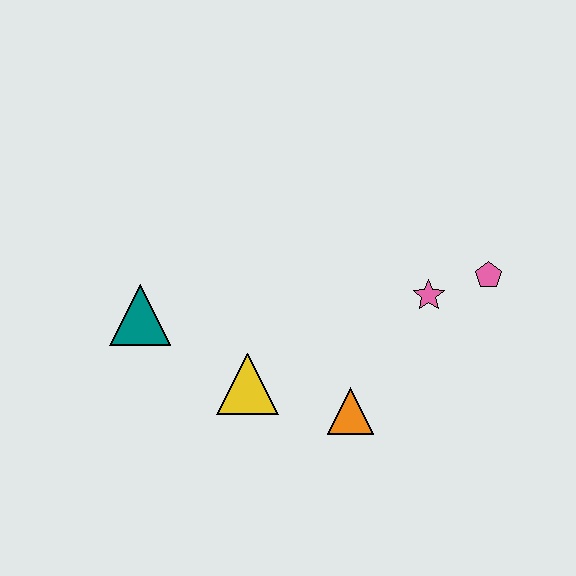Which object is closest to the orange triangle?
The yellow triangle is closest to the orange triangle.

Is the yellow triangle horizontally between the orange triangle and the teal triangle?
Yes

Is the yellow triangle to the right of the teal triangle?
Yes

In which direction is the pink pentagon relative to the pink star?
The pink pentagon is to the right of the pink star.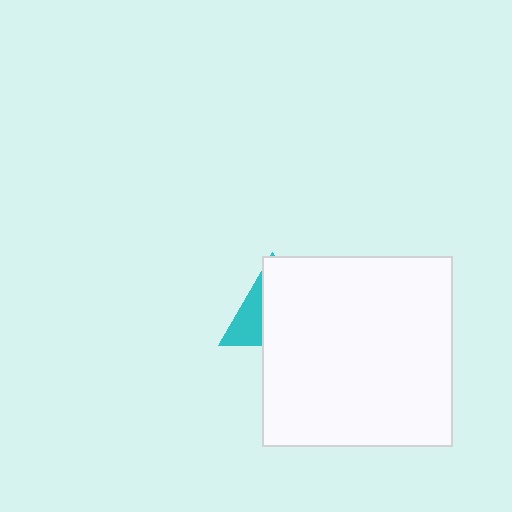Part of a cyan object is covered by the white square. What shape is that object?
It is a triangle.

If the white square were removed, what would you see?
You would see the complete cyan triangle.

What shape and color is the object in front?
The object in front is a white square.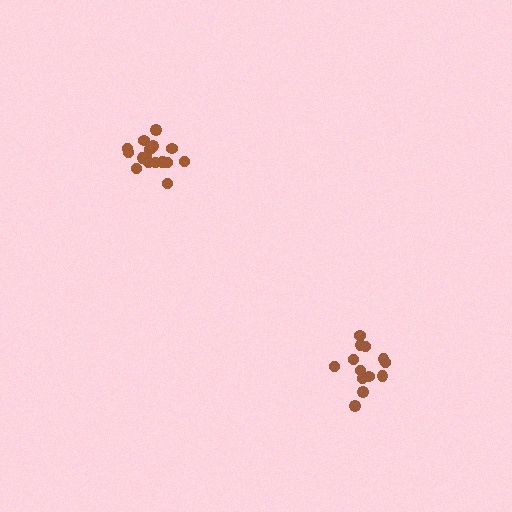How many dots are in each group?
Group 1: 13 dots, Group 2: 16 dots (29 total).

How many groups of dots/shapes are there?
There are 2 groups.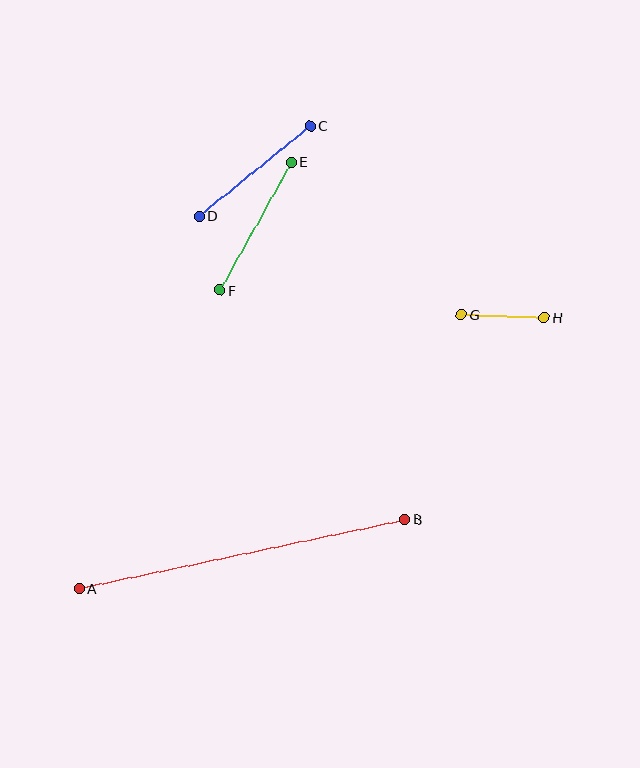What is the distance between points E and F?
The distance is approximately 146 pixels.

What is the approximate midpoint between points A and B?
The midpoint is at approximately (242, 554) pixels.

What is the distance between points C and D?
The distance is approximately 143 pixels.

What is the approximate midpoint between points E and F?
The midpoint is at approximately (255, 226) pixels.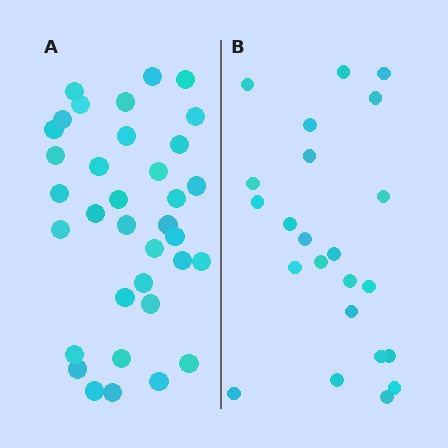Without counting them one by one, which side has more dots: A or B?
Region A (the left region) has more dots.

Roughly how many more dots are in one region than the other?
Region A has roughly 12 or so more dots than region B.